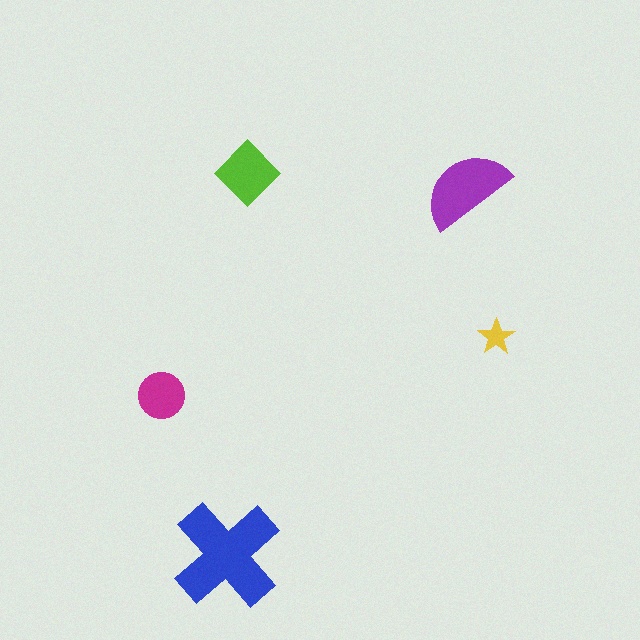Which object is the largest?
The blue cross.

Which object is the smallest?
The yellow star.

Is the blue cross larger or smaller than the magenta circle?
Larger.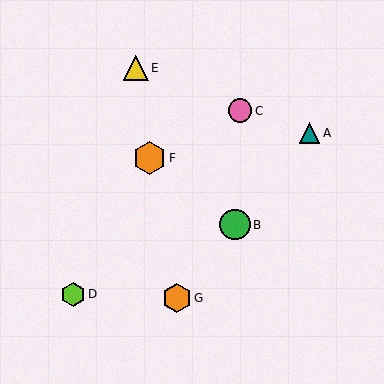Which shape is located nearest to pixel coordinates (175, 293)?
The orange hexagon (labeled G) at (177, 298) is nearest to that location.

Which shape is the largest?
The orange hexagon (labeled F) is the largest.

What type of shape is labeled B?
Shape B is a green circle.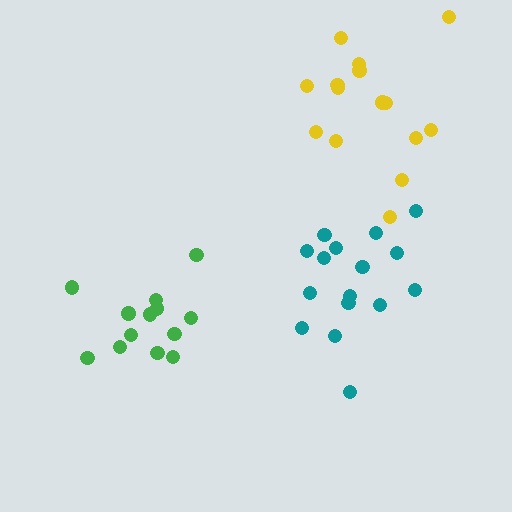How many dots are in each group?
Group 1: 16 dots, Group 2: 15 dots, Group 3: 13 dots (44 total).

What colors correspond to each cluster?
The clusters are colored: teal, yellow, green.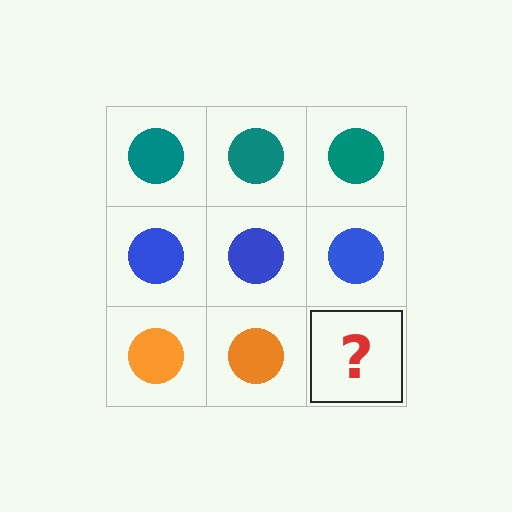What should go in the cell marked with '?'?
The missing cell should contain an orange circle.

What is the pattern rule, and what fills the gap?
The rule is that each row has a consistent color. The gap should be filled with an orange circle.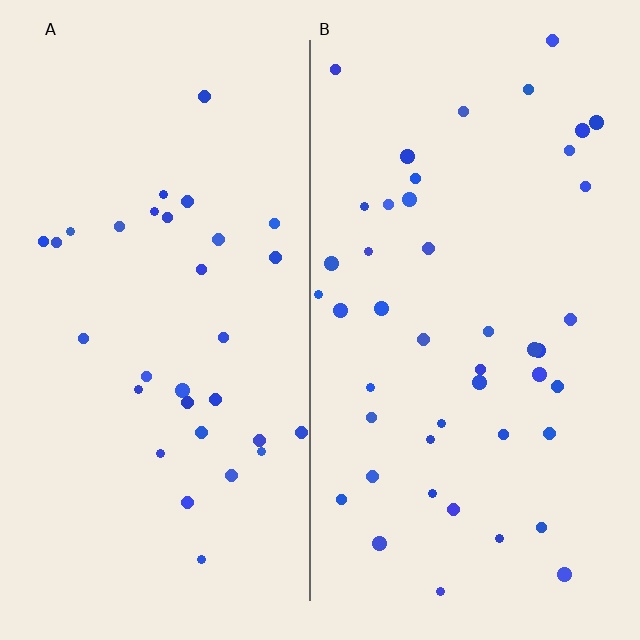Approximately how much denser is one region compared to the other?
Approximately 1.4× — region B over region A.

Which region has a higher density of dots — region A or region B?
B (the right).